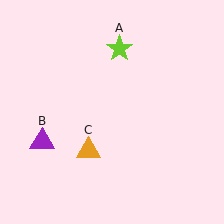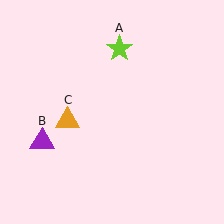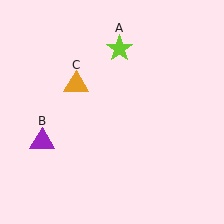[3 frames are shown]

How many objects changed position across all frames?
1 object changed position: orange triangle (object C).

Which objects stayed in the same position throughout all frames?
Lime star (object A) and purple triangle (object B) remained stationary.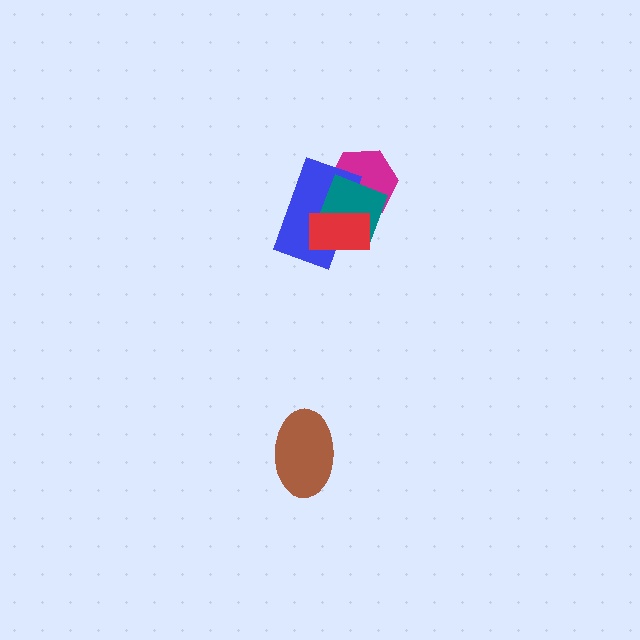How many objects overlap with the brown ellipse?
0 objects overlap with the brown ellipse.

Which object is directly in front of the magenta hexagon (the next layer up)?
The blue rectangle is directly in front of the magenta hexagon.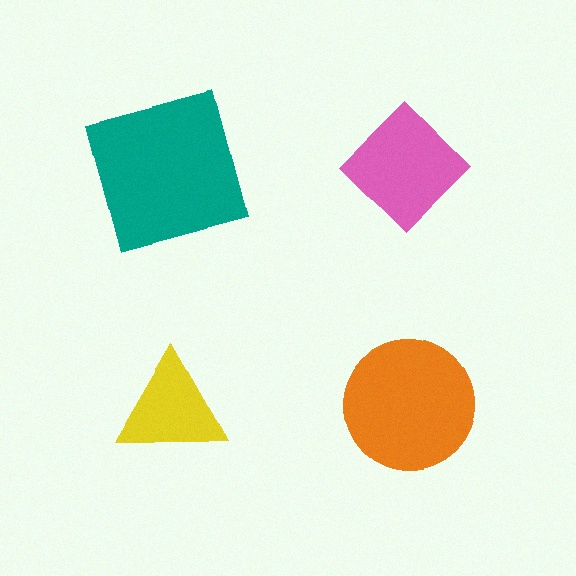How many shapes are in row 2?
2 shapes.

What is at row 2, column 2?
An orange circle.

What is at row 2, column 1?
A yellow triangle.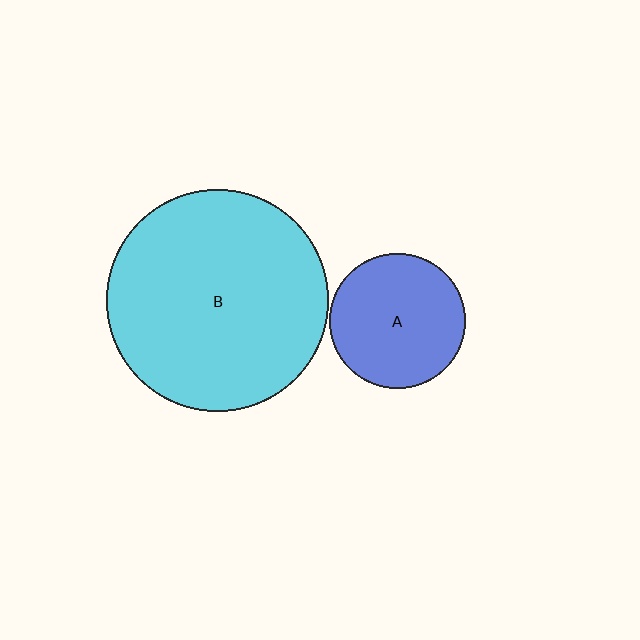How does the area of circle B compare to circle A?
Approximately 2.7 times.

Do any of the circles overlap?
No, none of the circles overlap.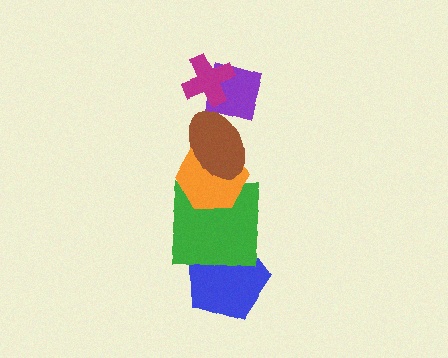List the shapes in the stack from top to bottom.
From top to bottom: the magenta cross, the purple square, the brown ellipse, the orange hexagon, the green square, the blue pentagon.